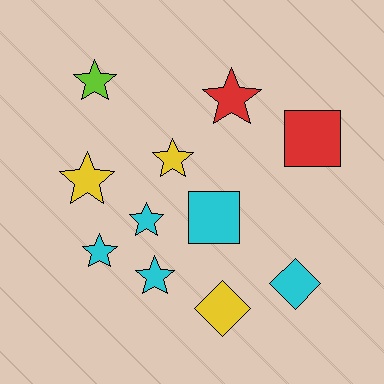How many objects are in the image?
There are 11 objects.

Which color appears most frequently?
Cyan, with 5 objects.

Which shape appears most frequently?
Star, with 7 objects.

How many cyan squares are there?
There is 1 cyan square.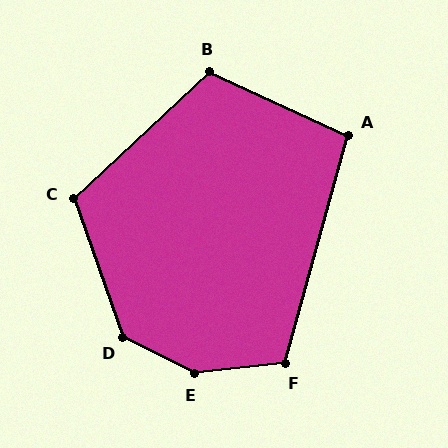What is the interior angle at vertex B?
Approximately 112 degrees (obtuse).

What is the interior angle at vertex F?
Approximately 112 degrees (obtuse).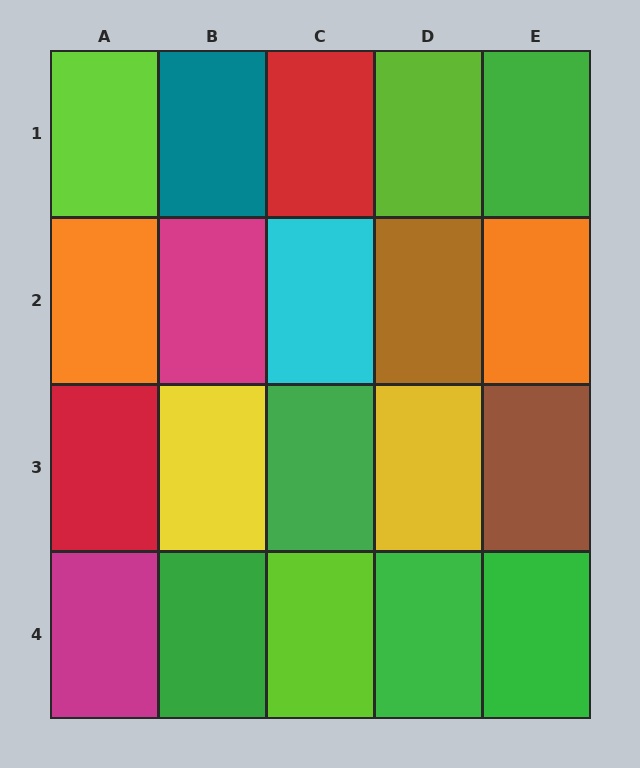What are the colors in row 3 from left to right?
Red, yellow, green, yellow, brown.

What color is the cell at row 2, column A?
Orange.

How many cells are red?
2 cells are red.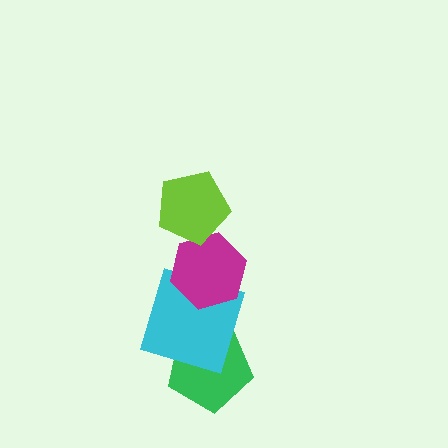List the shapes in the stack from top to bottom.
From top to bottom: the lime pentagon, the magenta hexagon, the cyan square, the green pentagon.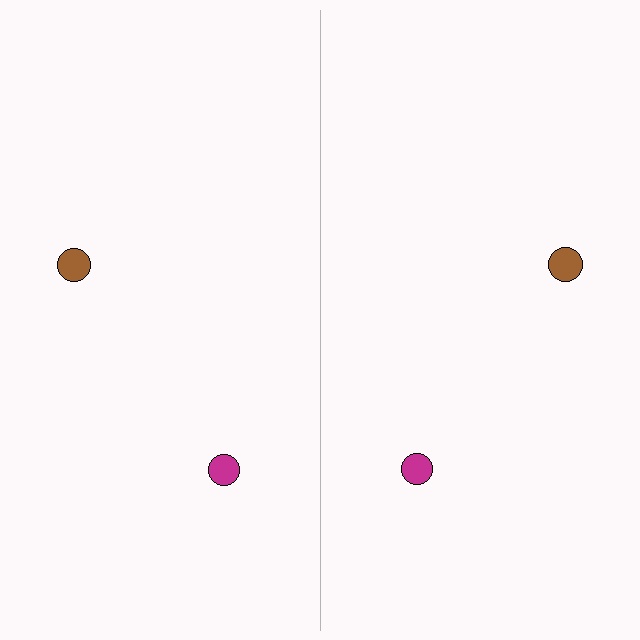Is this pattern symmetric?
Yes, this pattern has bilateral (reflection) symmetry.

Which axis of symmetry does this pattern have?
The pattern has a vertical axis of symmetry running through the center of the image.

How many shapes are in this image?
There are 4 shapes in this image.